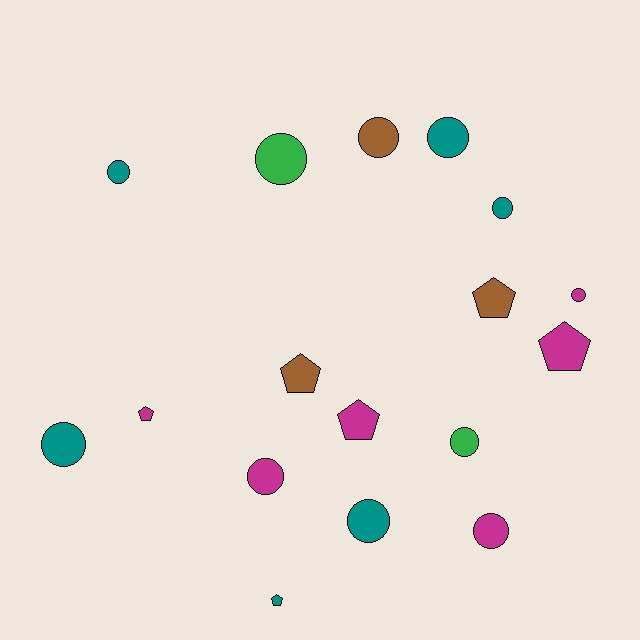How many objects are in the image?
There are 17 objects.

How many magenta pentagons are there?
There are 3 magenta pentagons.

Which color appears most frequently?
Magenta, with 6 objects.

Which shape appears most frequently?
Circle, with 11 objects.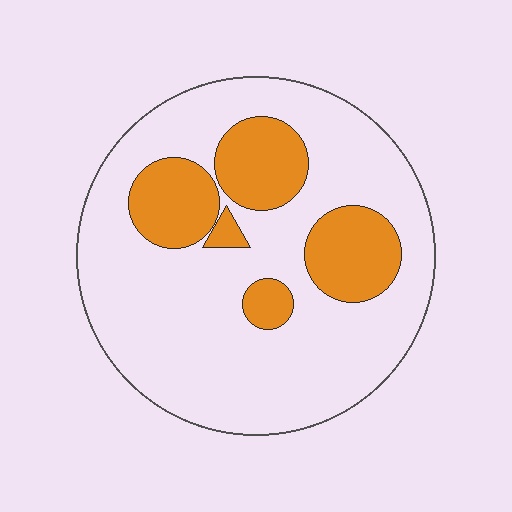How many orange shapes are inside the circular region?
5.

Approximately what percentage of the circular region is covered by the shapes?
Approximately 25%.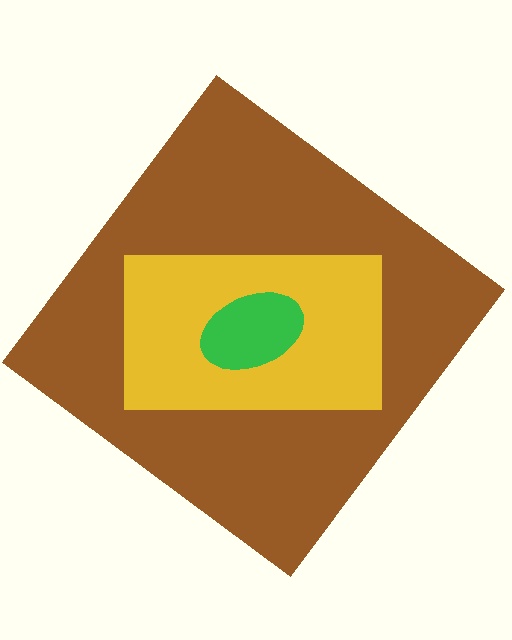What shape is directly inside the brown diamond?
The yellow rectangle.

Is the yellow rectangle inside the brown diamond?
Yes.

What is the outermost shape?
The brown diamond.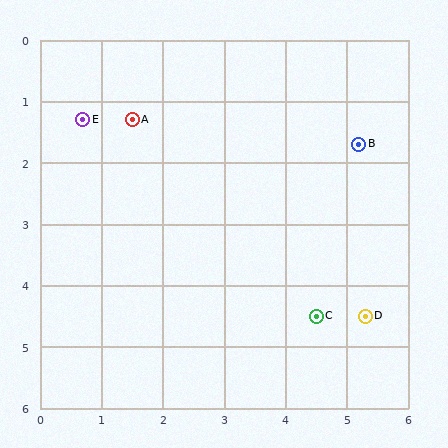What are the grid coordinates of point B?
Point B is at approximately (5.2, 1.7).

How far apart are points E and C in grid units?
Points E and C are about 5.0 grid units apart.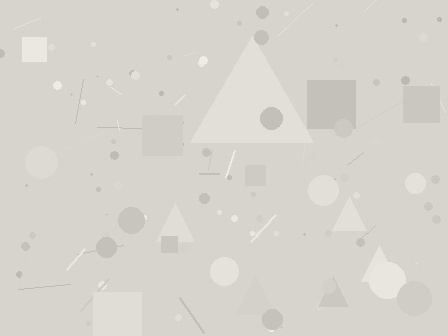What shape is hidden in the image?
A triangle is hidden in the image.